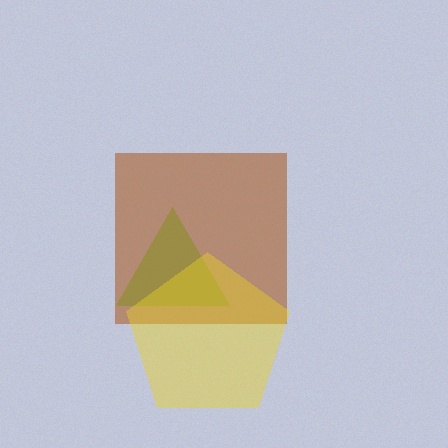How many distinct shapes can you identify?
There are 3 distinct shapes: a lime triangle, a brown square, a yellow pentagon.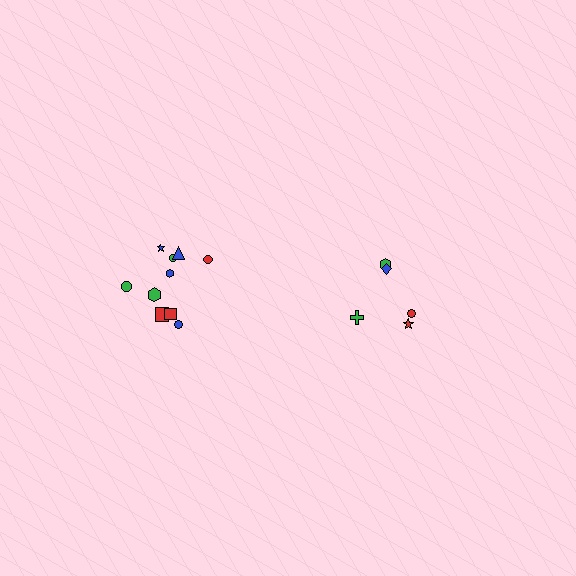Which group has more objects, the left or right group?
The left group.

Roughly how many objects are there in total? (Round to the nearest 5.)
Roughly 15 objects in total.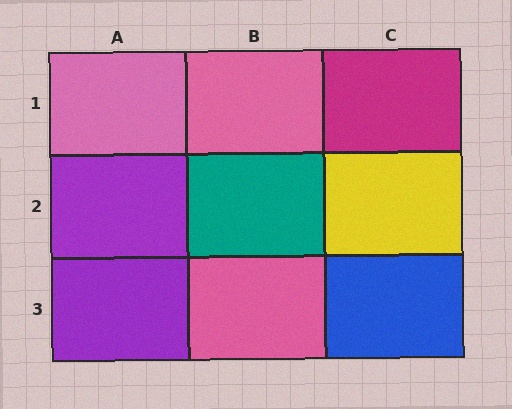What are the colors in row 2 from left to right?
Purple, teal, yellow.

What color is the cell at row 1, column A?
Pink.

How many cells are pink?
3 cells are pink.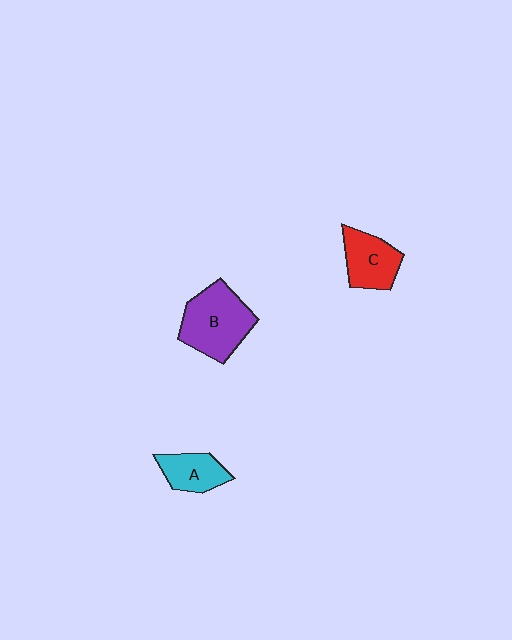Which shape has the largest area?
Shape B (purple).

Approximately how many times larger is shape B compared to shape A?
Approximately 1.8 times.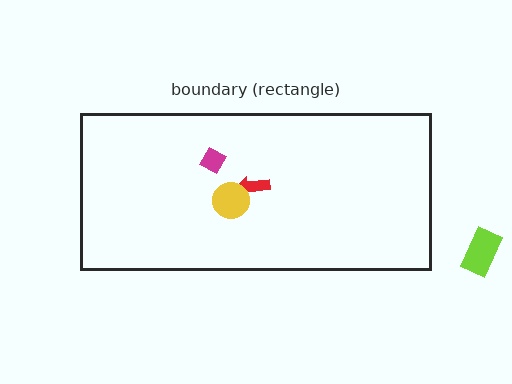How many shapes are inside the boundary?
3 inside, 1 outside.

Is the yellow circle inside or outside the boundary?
Inside.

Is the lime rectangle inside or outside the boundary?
Outside.